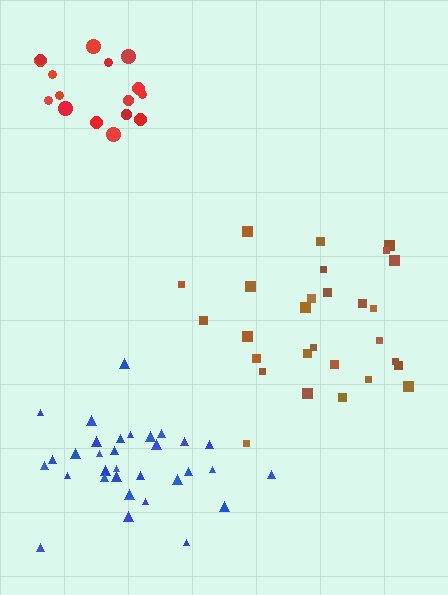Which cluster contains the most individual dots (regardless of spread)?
Blue (33).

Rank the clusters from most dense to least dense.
red, brown, blue.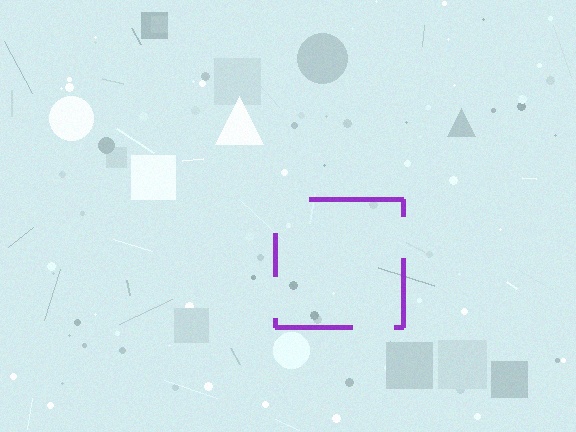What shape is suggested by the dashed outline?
The dashed outline suggests a square.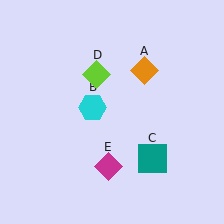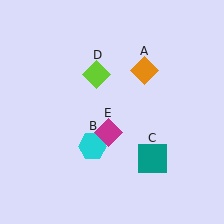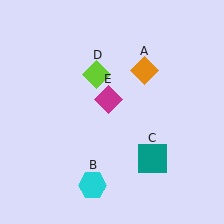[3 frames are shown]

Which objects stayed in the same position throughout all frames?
Orange diamond (object A) and teal square (object C) and lime diamond (object D) remained stationary.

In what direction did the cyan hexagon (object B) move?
The cyan hexagon (object B) moved down.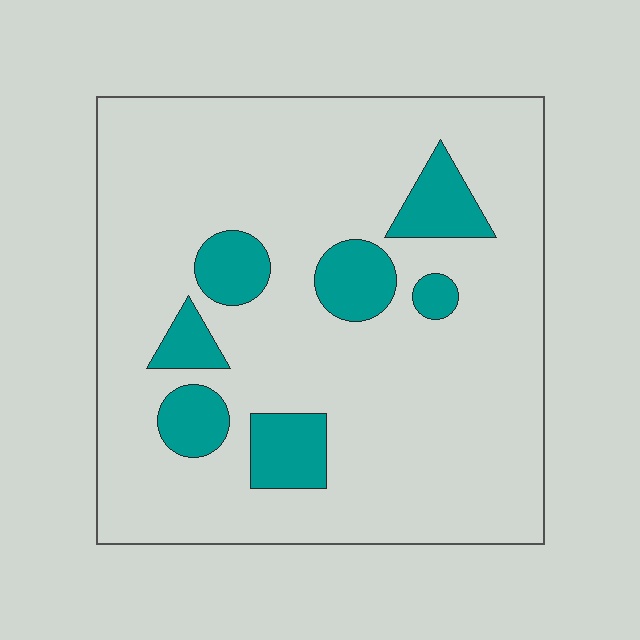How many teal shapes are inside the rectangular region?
7.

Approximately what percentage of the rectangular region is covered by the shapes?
Approximately 15%.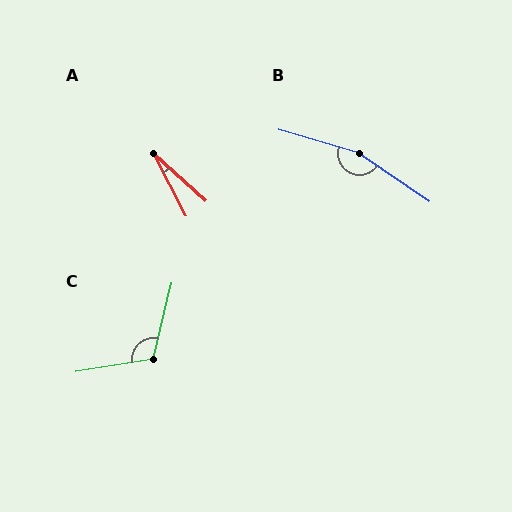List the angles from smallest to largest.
A (21°), C (113°), B (162°).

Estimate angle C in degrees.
Approximately 113 degrees.